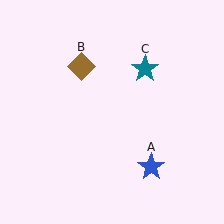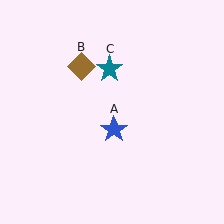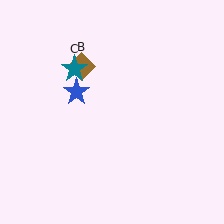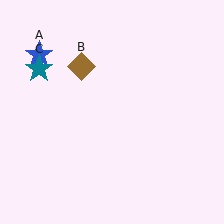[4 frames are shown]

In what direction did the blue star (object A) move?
The blue star (object A) moved up and to the left.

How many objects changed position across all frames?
2 objects changed position: blue star (object A), teal star (object C).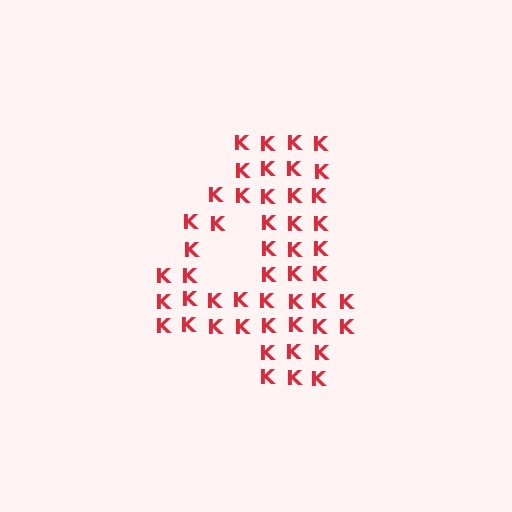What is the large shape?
The large shape is the digit 4.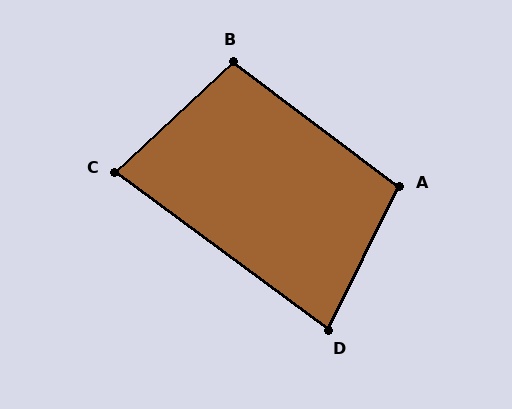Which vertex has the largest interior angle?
A, at approximately 100 degrees.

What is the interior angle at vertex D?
Approximately 80 degrees (acute).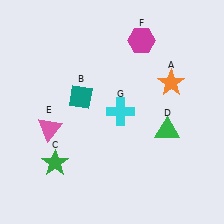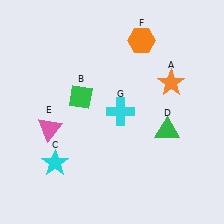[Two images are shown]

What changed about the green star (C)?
In Image 1, C is green. In Image 2, it changed to cyan.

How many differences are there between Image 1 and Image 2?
There are 3 differences between the two images.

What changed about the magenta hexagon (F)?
In Image 1, F is magenta. In Image 2, it changed to orange.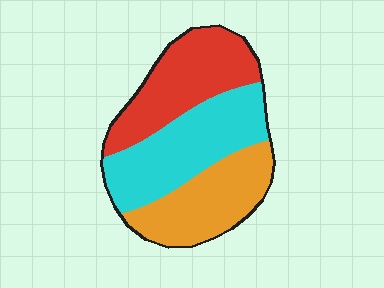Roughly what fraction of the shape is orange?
Orange takes up about one third (1/3) of the shape.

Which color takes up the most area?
Cyan, at roughly 35%.